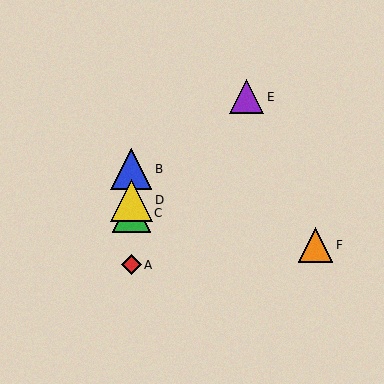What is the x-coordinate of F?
Object F is at x≈316.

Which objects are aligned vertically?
Objects A, B, C, D are aligned vertically.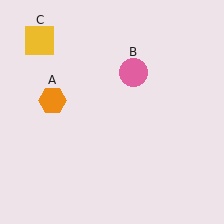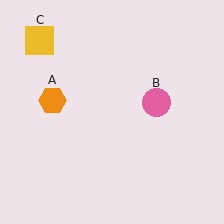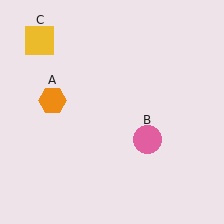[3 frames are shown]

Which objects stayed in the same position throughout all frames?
Orange hexagon (object A) and yellow square (object C) remained stationary.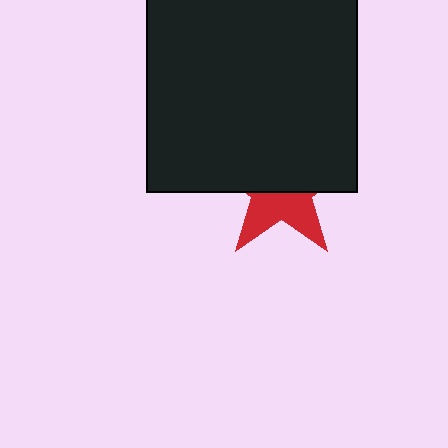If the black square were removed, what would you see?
You would see the complete red star.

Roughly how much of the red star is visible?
A small part of it is visible (roughly 41%).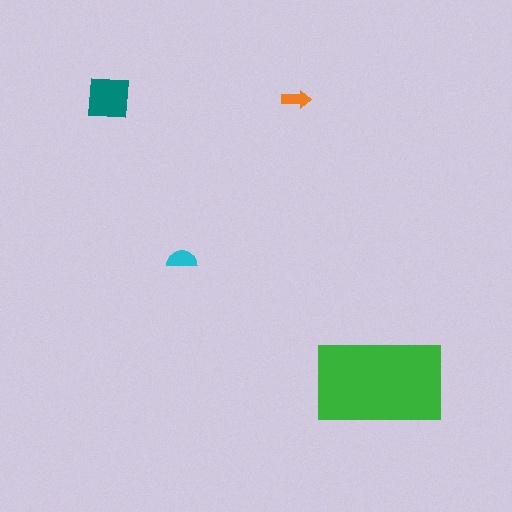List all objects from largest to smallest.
The green rectangle, the teal square, the cyan semicircle, the orange arrow.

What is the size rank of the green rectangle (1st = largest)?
1st.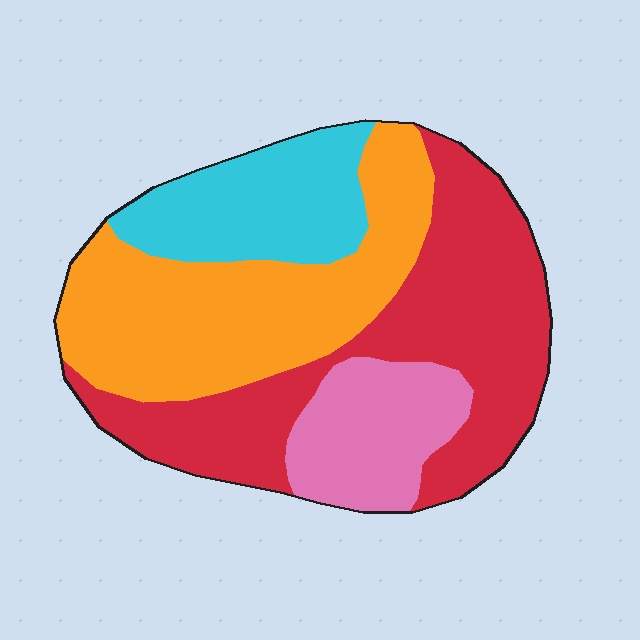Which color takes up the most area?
Red, at roughly 35%.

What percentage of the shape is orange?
Orange takes up between a quarter and a half of the shape.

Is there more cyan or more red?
Red.